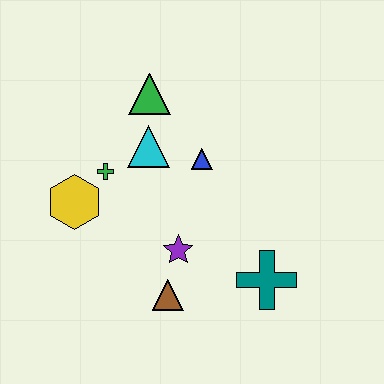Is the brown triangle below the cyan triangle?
Yes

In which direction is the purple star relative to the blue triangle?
The purple star is below the blue triangle.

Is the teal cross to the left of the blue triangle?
No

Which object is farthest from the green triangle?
The teal cross is farthest from the green triangle.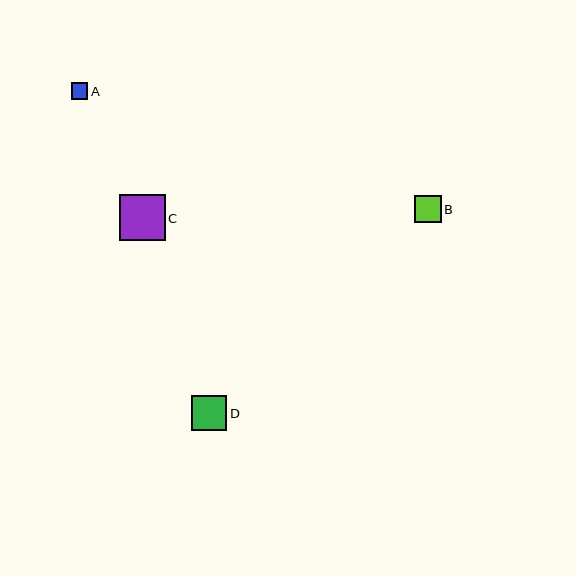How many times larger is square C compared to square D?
Square C is approximately 1.3 times the size of square D.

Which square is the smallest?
Square A is the smallest with a size of approximately 17 pixels.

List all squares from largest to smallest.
From largest to smallest: C, D, B, A.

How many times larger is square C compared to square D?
Square C is approximately 1.3 times the size of square D.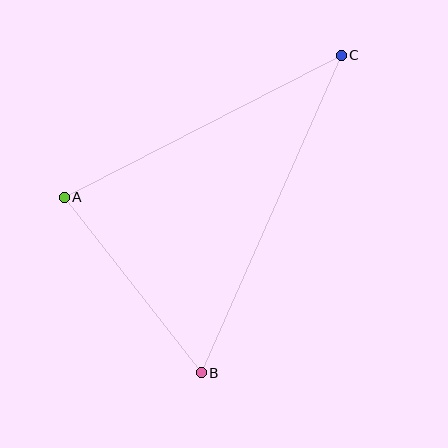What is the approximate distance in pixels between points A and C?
The distance between A and C is approximately 311 pixels.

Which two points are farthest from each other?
Points B and C are farthest from each other.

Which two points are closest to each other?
Points A and B are closest to each other.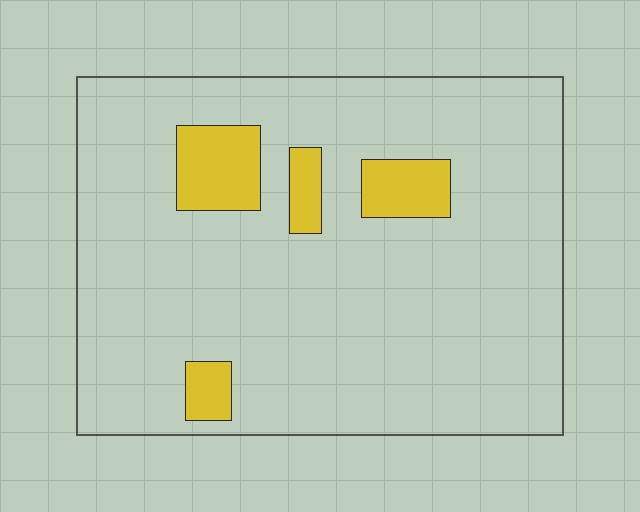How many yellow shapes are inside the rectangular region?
4.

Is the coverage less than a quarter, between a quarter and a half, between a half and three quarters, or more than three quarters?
Less than a quarter.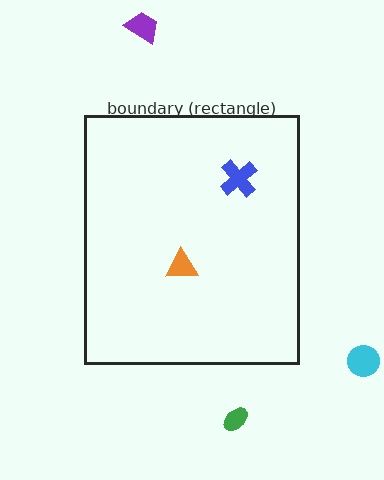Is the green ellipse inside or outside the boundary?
Outside.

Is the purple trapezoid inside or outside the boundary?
Outside.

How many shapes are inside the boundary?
2 inside, 3 outside.